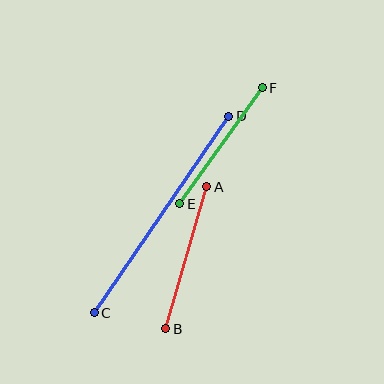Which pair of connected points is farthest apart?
Points C and D are farthest apart.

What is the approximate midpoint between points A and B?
The midpoint is at approximately (186, 258) pixels.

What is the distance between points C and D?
The distance is approximately 238 pixels.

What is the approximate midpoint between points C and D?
The midpoint is at approximately (161, 215) pixels.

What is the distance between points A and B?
The distance is approximately 148 pixels.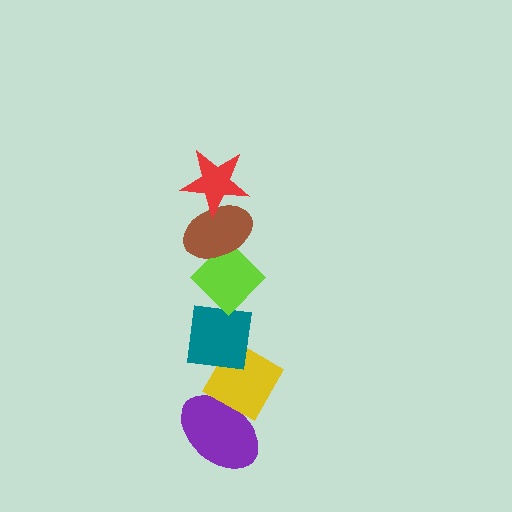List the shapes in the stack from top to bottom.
From top to bottom: the red star, the brown ellipse, the lime diamond, the teal square, the yellow diamond, the purple ellipse.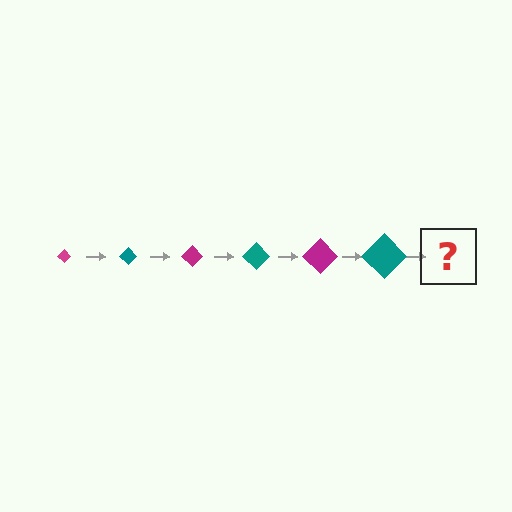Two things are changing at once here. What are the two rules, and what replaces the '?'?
The two rules are that the diamond grows larger each step and the color cycles through magenta and teal. The '?' should be a magenta diamond, larger than the previous one.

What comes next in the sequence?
The next element should be a magenta diamond, larger than the previous one.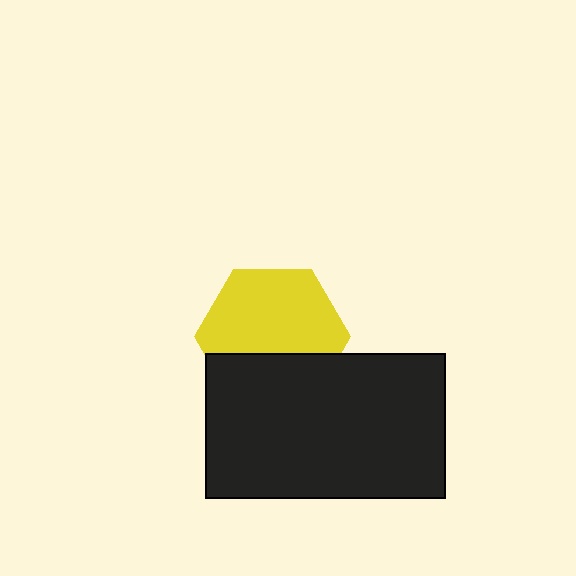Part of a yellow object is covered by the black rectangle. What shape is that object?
It is a hexagon.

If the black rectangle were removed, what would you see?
You would see the complete yellow hexagon.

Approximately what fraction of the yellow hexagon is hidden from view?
Roughly 35% of the yellow hexagon is hidden behind the black rectangle.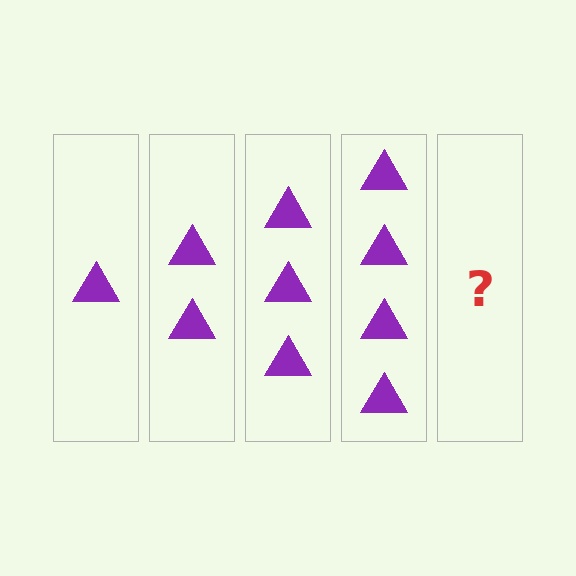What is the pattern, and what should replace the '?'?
The pattern is that each step adds one more triangle. The '?' should be 5 triangles.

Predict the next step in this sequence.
The next step is 5 triangles.